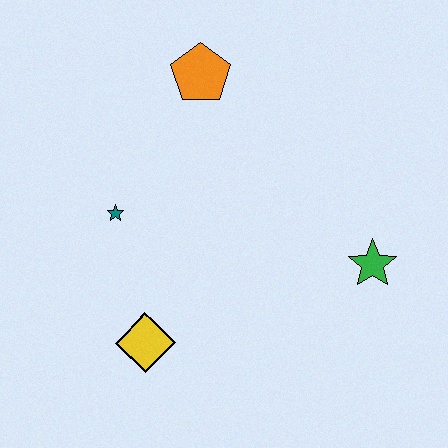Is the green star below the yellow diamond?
No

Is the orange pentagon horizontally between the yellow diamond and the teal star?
No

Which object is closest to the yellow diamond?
The teal star is closest to the yellow diamond.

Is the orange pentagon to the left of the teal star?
No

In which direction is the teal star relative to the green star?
The teal star is to the left of the green star.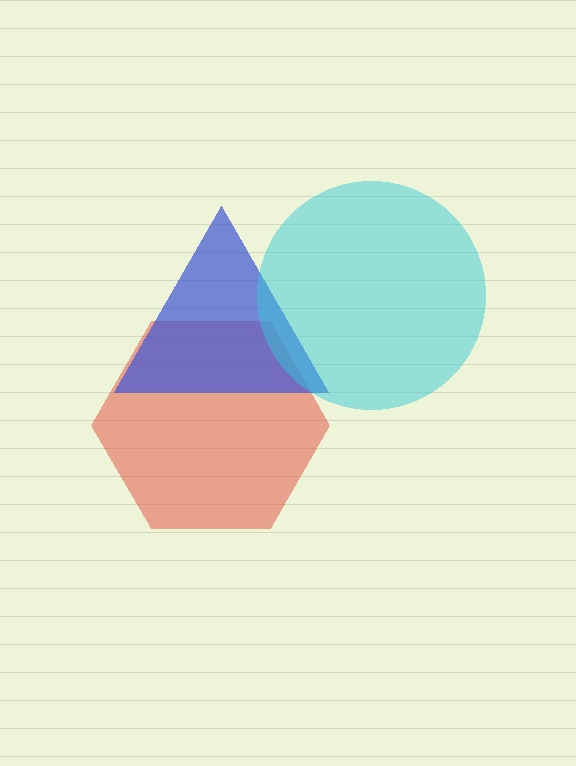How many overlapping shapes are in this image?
There are 3 overlapping shapes in the image.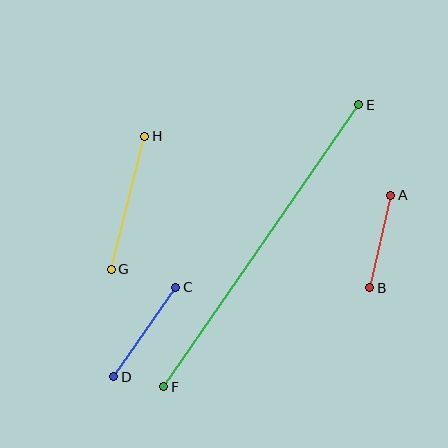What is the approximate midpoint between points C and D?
The midpoint is at approximately (145, 332) pixels.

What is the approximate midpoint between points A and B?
The midpoint is at approximately (380, 242) pixels.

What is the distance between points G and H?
The distance is approximately 137 pixels.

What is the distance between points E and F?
The distance is approximately 343 pixels.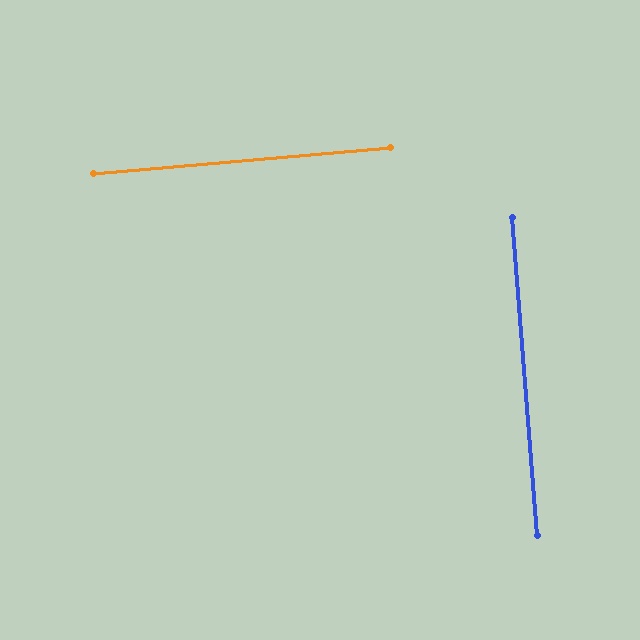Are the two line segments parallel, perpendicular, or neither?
Perpendicular — they meet at approximately 90°.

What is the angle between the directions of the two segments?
Approximately 90 degrees.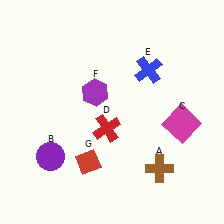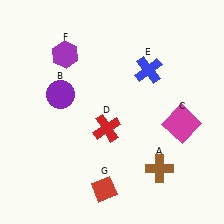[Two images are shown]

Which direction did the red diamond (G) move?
The red diamond (G) moved down.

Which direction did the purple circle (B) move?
The purple circle (B) moved up.